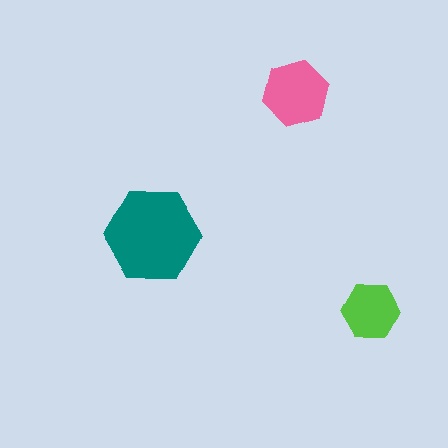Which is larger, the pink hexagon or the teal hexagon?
The teal one.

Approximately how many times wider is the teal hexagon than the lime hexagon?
About 1.5 times wider.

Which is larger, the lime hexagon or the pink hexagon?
The pink one.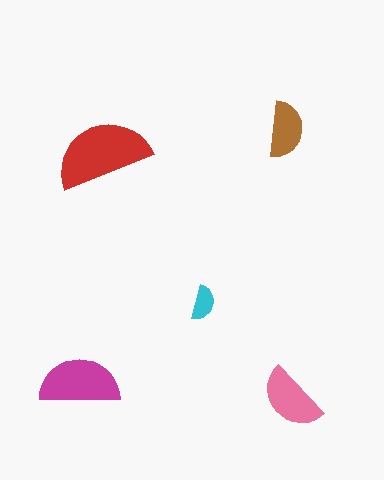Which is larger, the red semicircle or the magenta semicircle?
The red one.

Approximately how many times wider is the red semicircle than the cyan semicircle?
About 2.5 times wider.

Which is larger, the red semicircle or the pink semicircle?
The red one.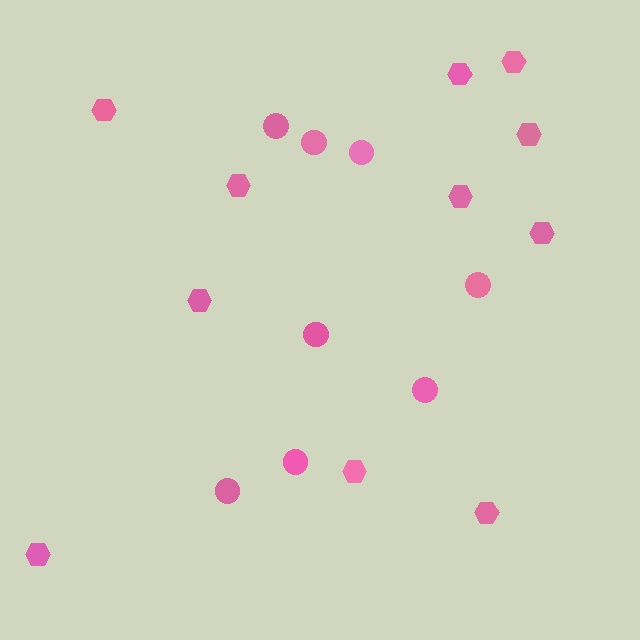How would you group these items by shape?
There are 2 groups: one group of hexagons (11) and one group of circles (8).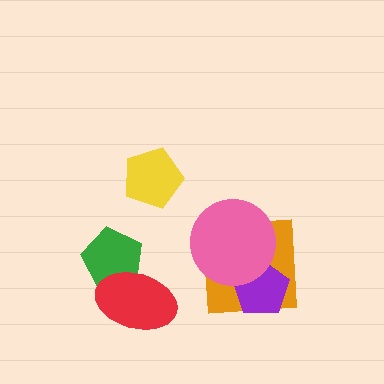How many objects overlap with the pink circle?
2 objects overlap with the pink circle.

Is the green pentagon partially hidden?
Yes, it is partially covered by another shape.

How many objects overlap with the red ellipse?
1 object overlaps with the red ellipse.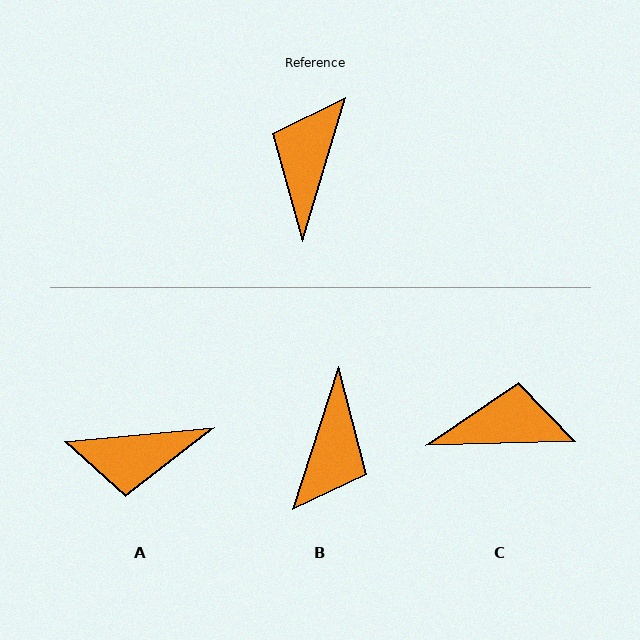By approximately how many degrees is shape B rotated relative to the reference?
Approximately 179 degrees counter-clockwise.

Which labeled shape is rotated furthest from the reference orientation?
B, about 179 degrees away.